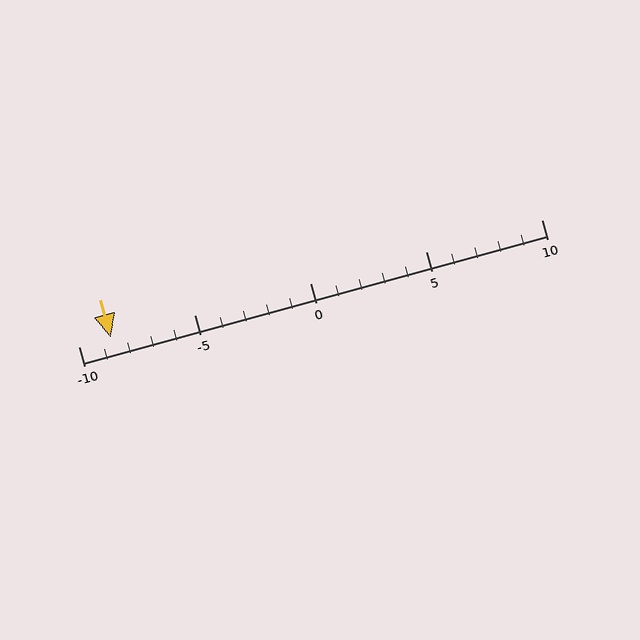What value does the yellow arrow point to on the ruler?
The yellow arrow points to approximately -9.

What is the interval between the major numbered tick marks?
The major tick marks are spaced 5 units apart.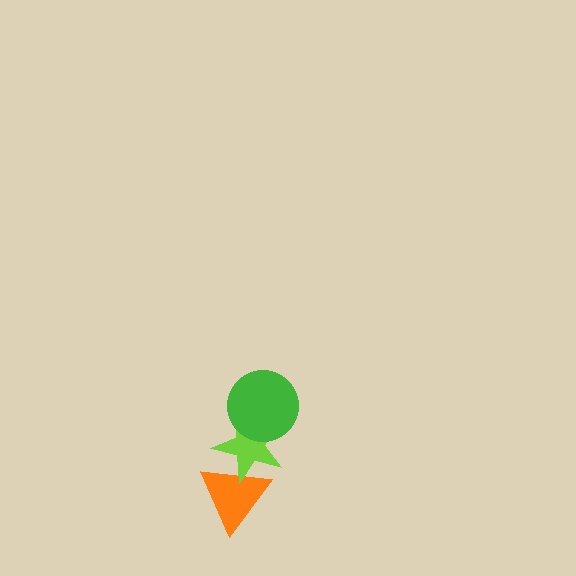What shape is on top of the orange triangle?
The lime star is on top of the orange triangle.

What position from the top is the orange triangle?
The orange triangle is 3rd from the top.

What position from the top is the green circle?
The green circle is 1st from the top.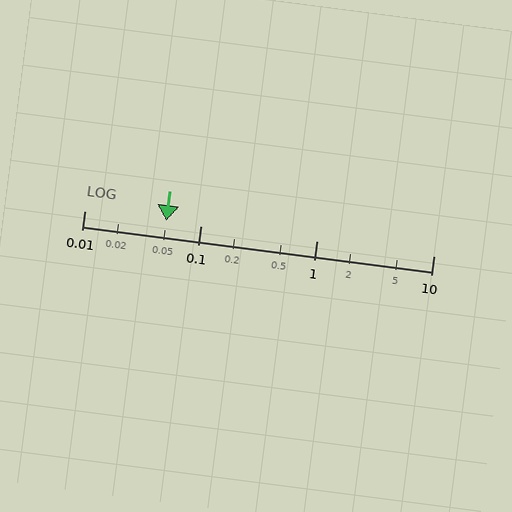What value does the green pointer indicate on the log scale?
The pointer indicates approximately 0.05.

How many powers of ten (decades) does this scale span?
The scale spans 3 decades, from 0.01 to 10.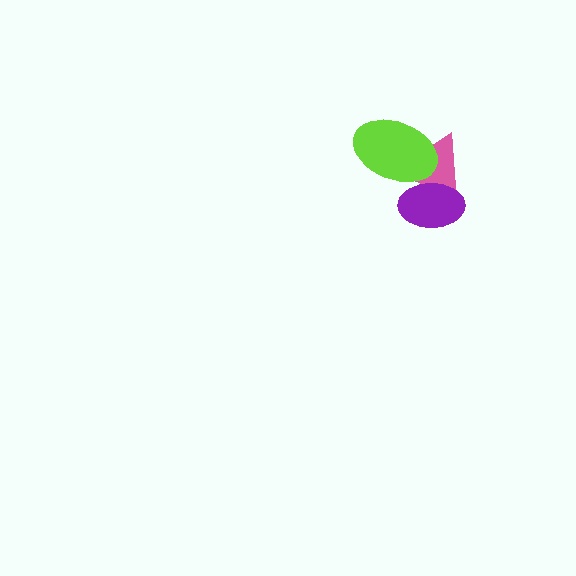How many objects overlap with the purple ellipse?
2 objects overlap with the purple ellipse.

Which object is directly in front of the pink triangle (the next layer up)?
The lime ellipse is directly in front of the pink triangle.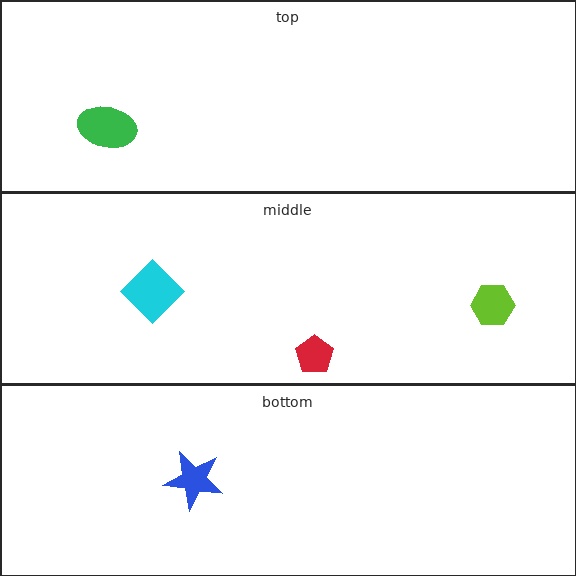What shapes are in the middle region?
The red pentagon, the cyan diamond, the lime hexagon.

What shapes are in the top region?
The green ellipse.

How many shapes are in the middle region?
3.